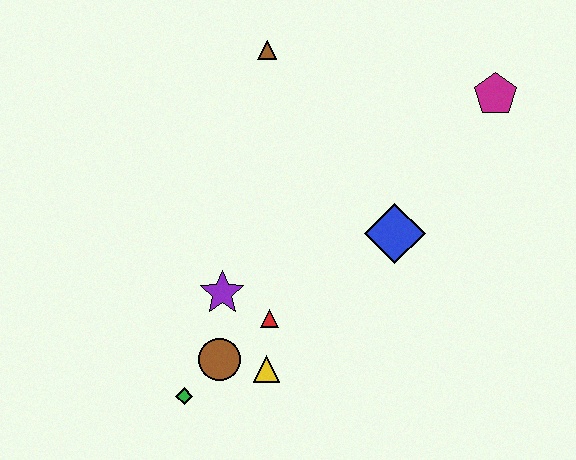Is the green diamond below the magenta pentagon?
Yes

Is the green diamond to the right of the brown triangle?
No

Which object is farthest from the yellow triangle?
The magenta pentagon is farthest from the yellow triangle.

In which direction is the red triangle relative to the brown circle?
The red triangle is to the right of the brown circle.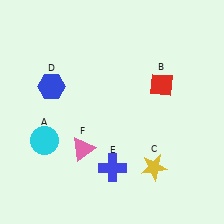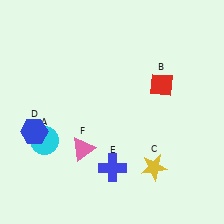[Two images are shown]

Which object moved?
The blue hexagon (D) moved down.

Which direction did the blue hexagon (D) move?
The blue hexagon (D) moved down.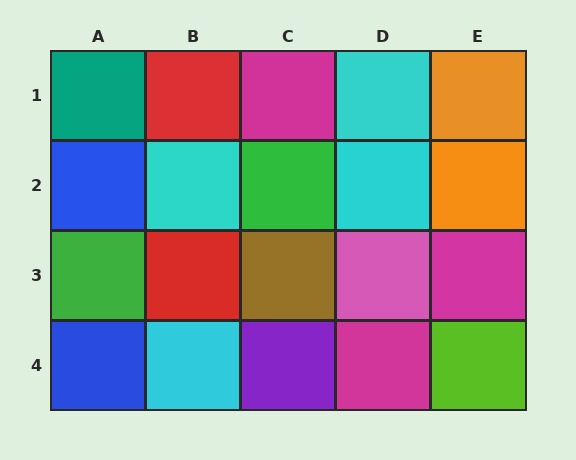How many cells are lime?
1 cell is lime.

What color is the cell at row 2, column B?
Cyan.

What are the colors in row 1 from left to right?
Teal, red, magenta, cyan, orange.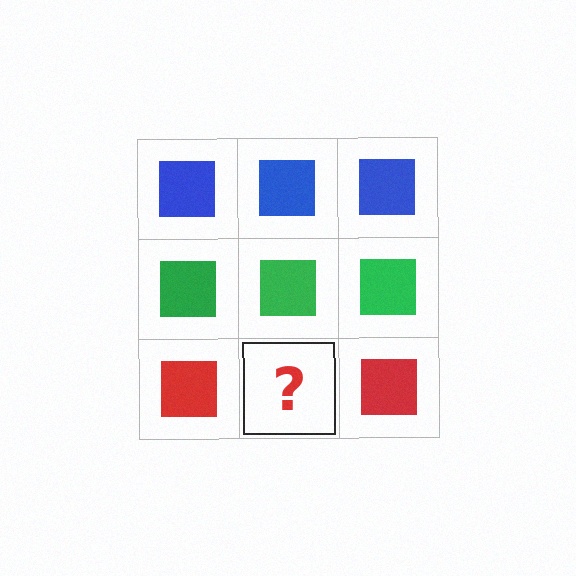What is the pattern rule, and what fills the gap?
The rule is that each row has a consistent color. The gap should be filled with a red square.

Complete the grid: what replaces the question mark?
The question mark should be replaced with a red square.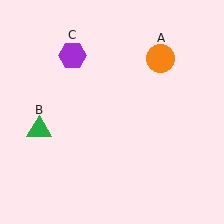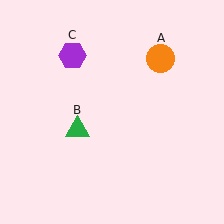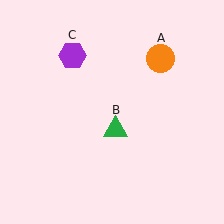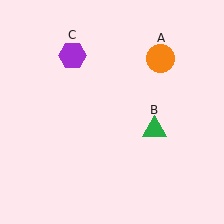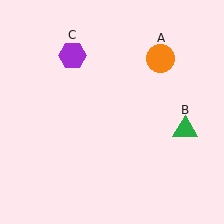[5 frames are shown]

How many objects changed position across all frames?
1 object changed position: green triangle (object B).